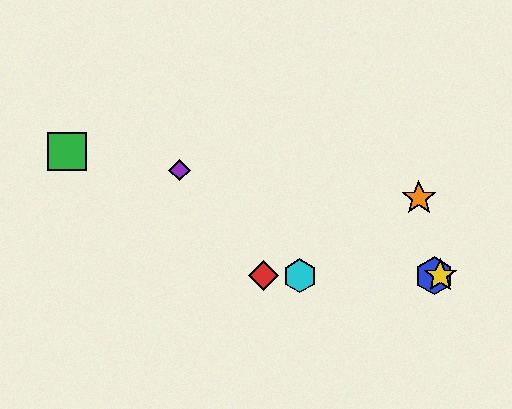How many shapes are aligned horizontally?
4 shapes (the red diamond, the blue hexagon, the yellow star, the cyan hexagon) are aligned horizontally.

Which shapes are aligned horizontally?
The red diamond, the blue hexagon, the yellow star, the cyan hexagon are aligned horizontally.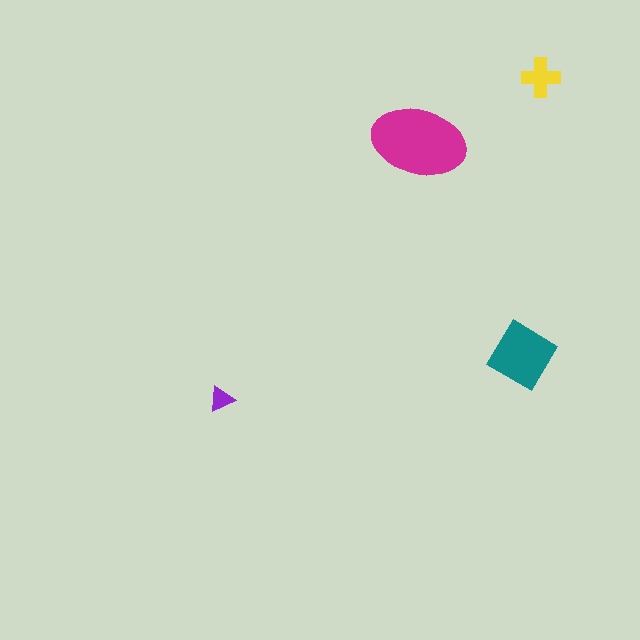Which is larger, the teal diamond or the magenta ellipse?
The magenta ellipse.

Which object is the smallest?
The purple triangle.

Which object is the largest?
The magenta ellipse.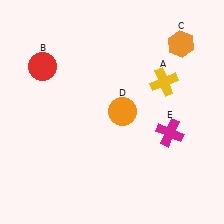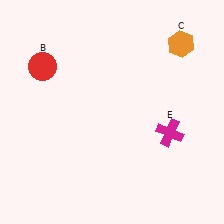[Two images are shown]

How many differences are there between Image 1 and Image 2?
There are 2 differences between the two images.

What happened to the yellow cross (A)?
The yellow cross (A) was removed in Image 2. It was in the top-right area of Image 1.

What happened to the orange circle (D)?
The orange circle (D) was removed in Image 2. It was in the top-right area of Image 1.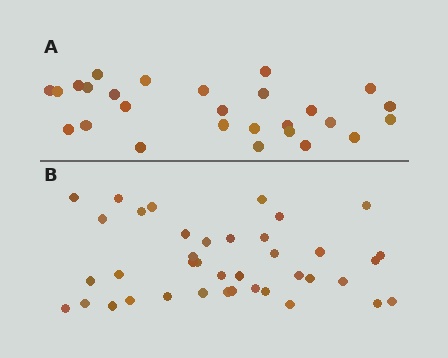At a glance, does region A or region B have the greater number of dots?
Region B (the bottom region) has more dots.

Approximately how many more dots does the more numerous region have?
Region B has roughly 12 or so more dots than region A.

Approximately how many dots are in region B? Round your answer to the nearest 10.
About 40 dots. (The exact count is 39, which rounds to 40.)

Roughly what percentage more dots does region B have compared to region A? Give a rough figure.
About 45% more.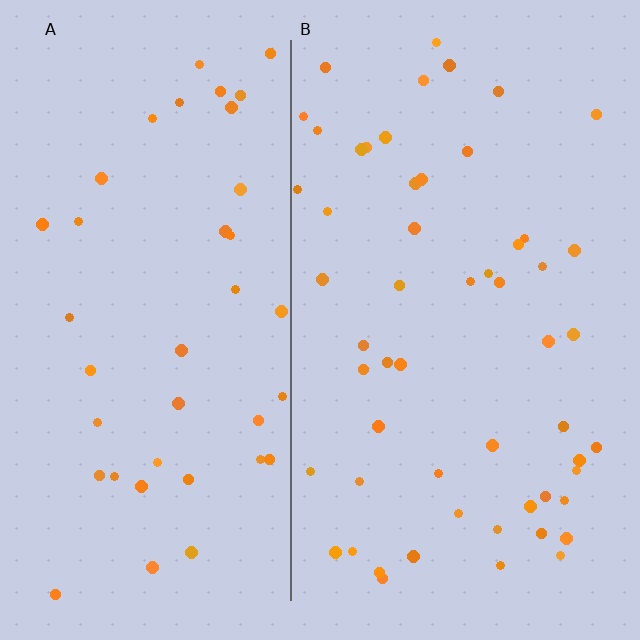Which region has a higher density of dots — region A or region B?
B (the right).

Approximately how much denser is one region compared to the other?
Approximately 1.4× — region B over region A.